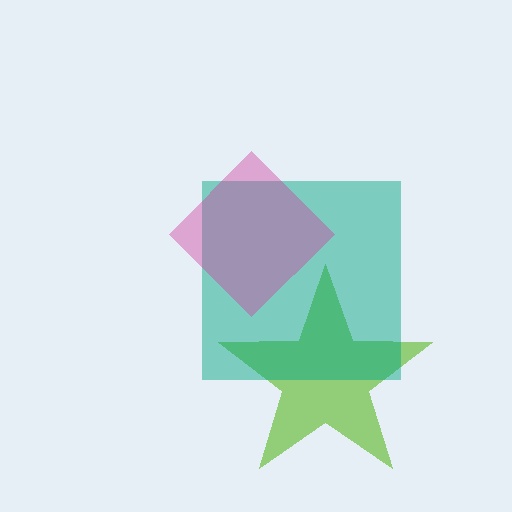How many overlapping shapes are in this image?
There are 3 overlapping shapes in the image.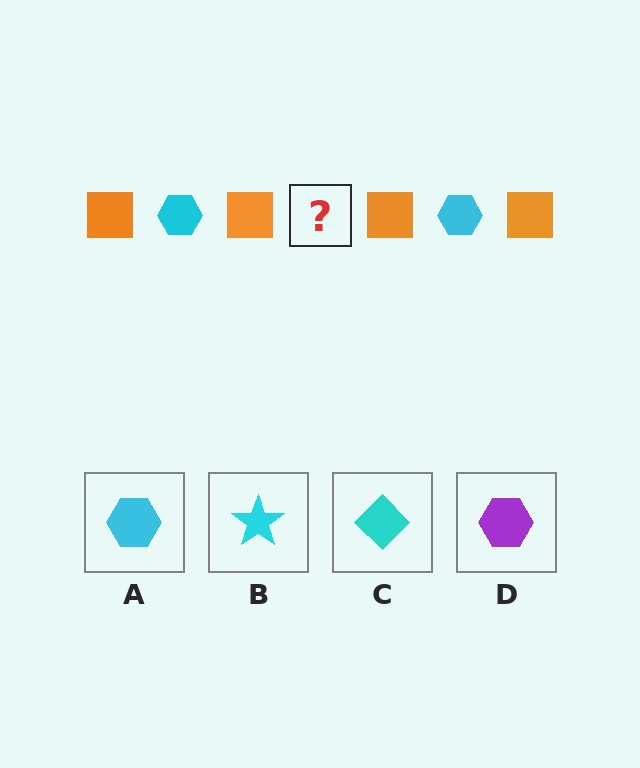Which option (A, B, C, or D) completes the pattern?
A.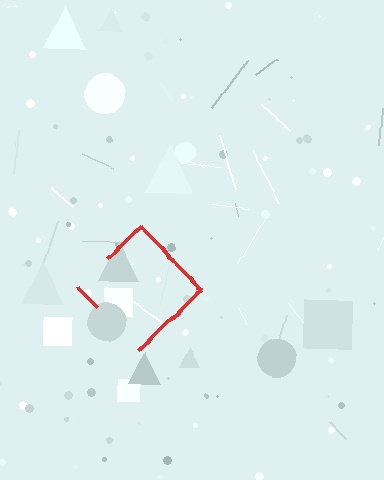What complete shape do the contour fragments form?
The contour fragments form a diamond.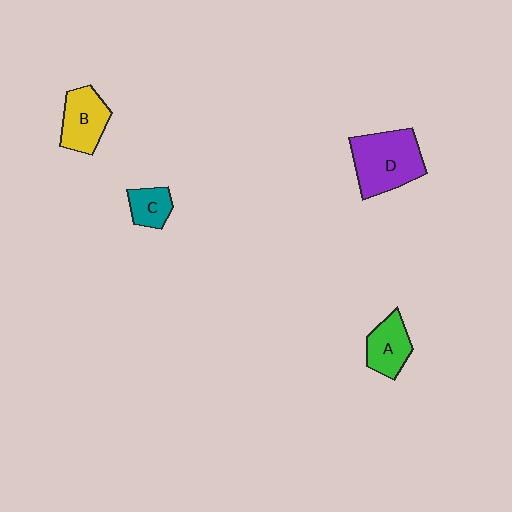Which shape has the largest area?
Shape D (purple).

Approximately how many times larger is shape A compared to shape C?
Approximately 1.4 times.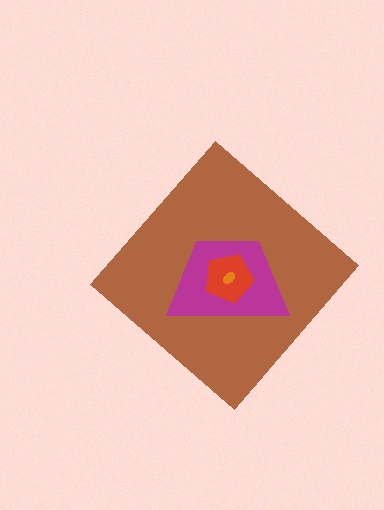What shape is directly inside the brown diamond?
The magenta trapezoid.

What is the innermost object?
The orange ellipse.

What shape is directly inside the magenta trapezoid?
The red pentagon.